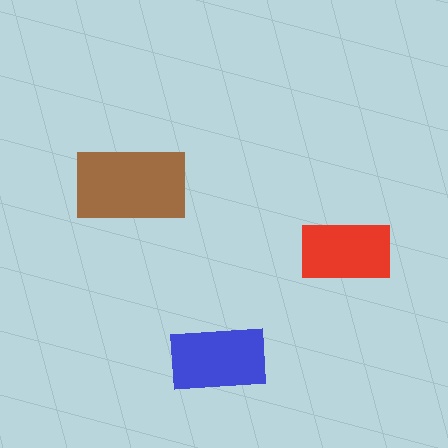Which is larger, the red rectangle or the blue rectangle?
The blue one.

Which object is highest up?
The brown rectangle is topmost.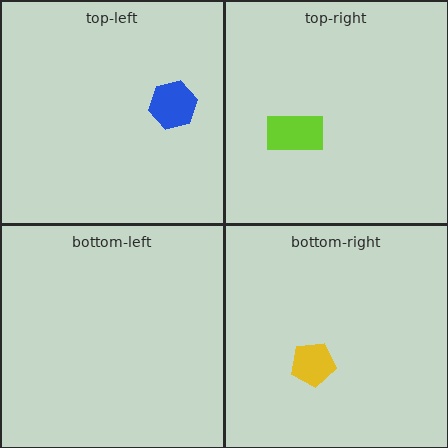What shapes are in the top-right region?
The lime rectangle.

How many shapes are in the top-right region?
1.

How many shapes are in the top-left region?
1.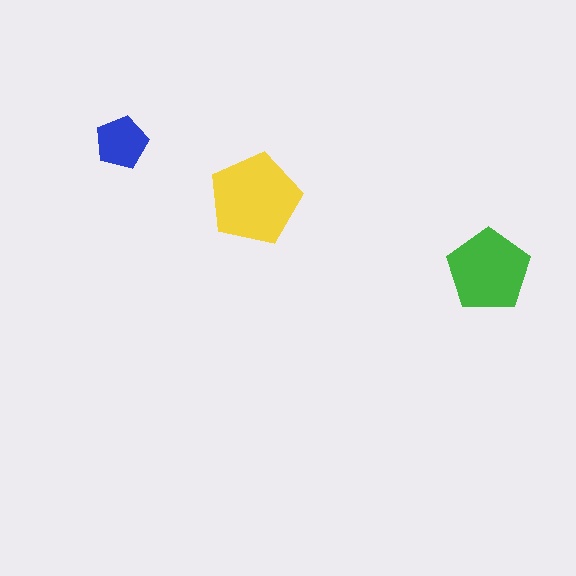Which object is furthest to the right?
The green pentagon is rightmost.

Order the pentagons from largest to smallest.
the yellow one, the green one, the blue one.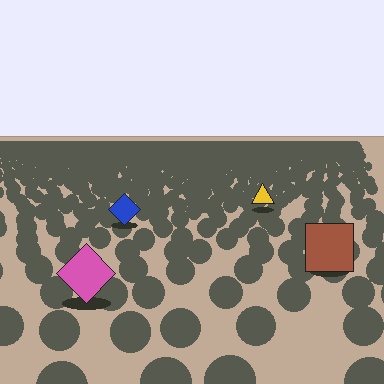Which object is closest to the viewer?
The pink diamond is closest. The texture marks near it are larger and more spread out.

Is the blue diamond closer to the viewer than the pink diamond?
No. The pink diamond is closer — you can tell from the texture gradient: the ground texture is coarser near it.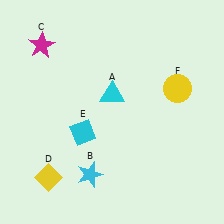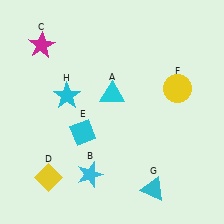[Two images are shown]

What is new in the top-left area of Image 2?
A cyan star (H) was added in the top-left area of Image 2.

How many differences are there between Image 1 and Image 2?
There are 2 differences between the two images.